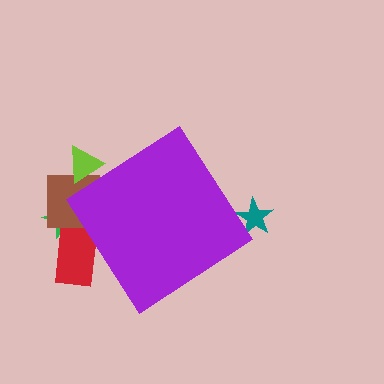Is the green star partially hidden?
Yes, the green star is partially hidden behind the purple diamond.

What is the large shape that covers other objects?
A purple diamond.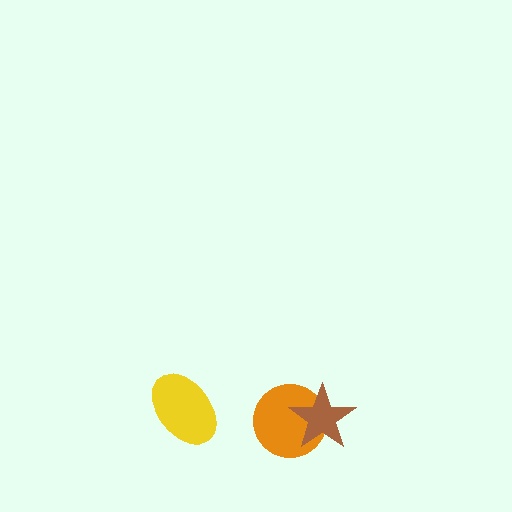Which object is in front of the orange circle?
The brown star is in front of the orange circle.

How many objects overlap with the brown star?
1 object overlaps with the brown star.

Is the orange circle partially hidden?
Yes, it is partially covered by another shape.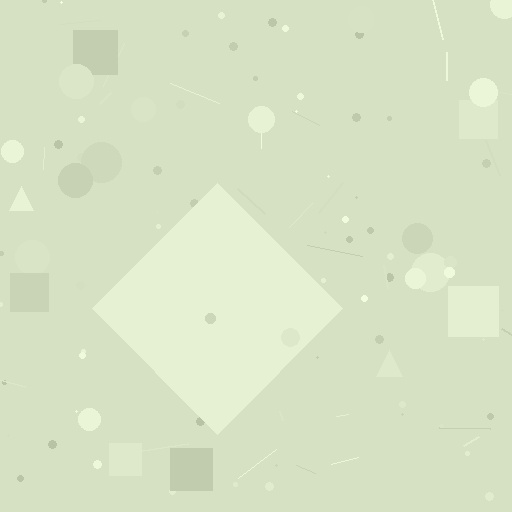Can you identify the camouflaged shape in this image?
The camouflaged shape is a diamond.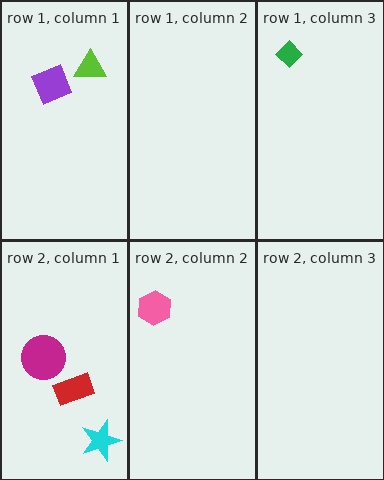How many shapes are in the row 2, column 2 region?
1.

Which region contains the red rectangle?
The row 2, column 1 region.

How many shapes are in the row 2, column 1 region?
3.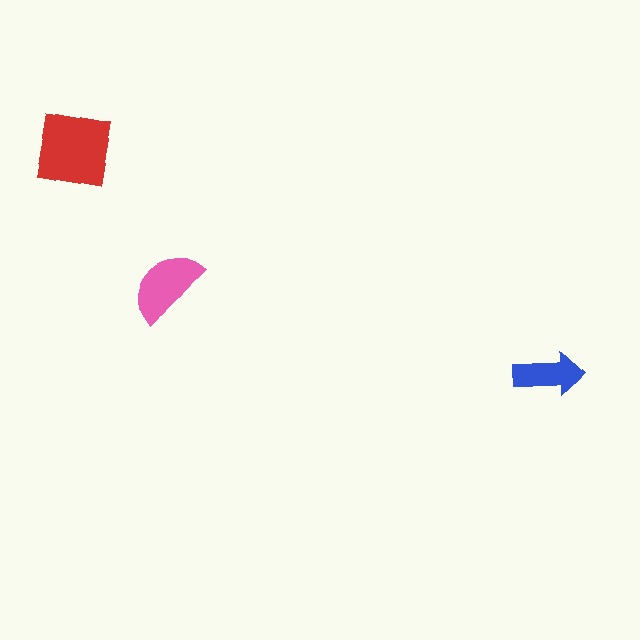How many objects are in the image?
There are 3 objects in the image.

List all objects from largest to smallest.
The red square, the pink semicircle, the blue arrow.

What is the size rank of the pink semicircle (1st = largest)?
2nd.